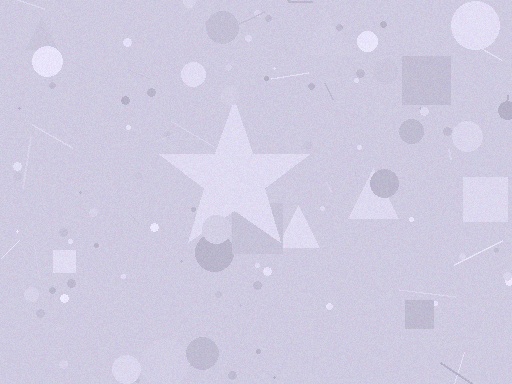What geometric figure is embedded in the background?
A star is embedded in the background.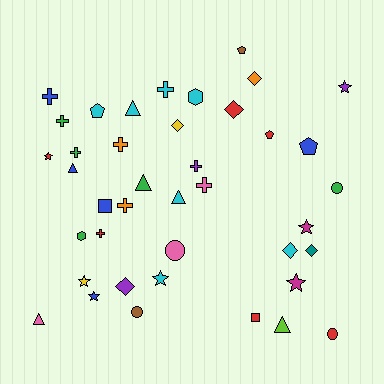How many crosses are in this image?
There are 9 crosses.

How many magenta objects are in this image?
There are 2 magenta objects.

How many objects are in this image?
There are 40 objects.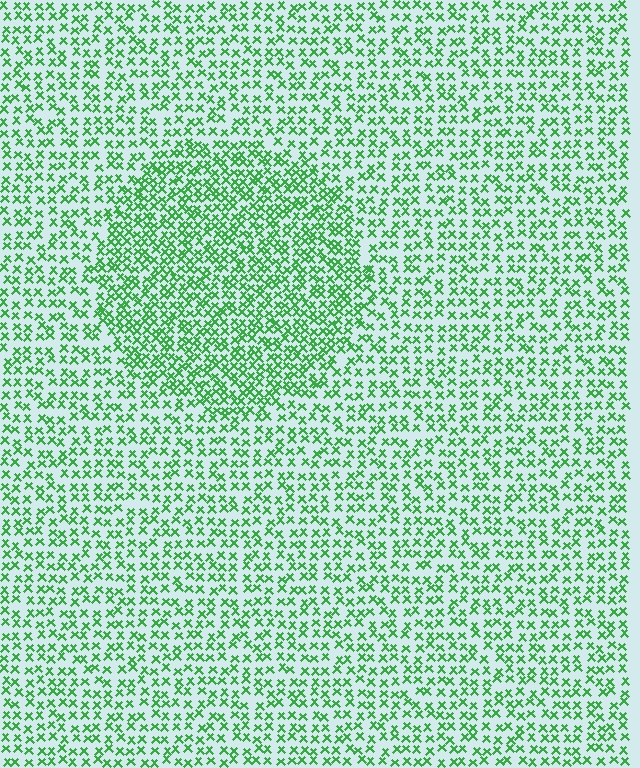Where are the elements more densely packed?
The elements are more densely packed inside the circle boundary.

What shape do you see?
I see a circle.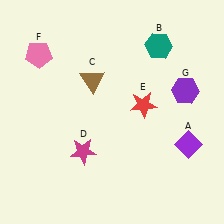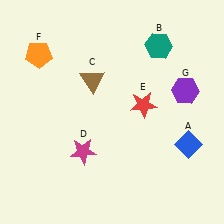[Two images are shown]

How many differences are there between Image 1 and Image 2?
There are 2 differences between the two images.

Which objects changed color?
A changed from purple to blue. F changed from pink to orange.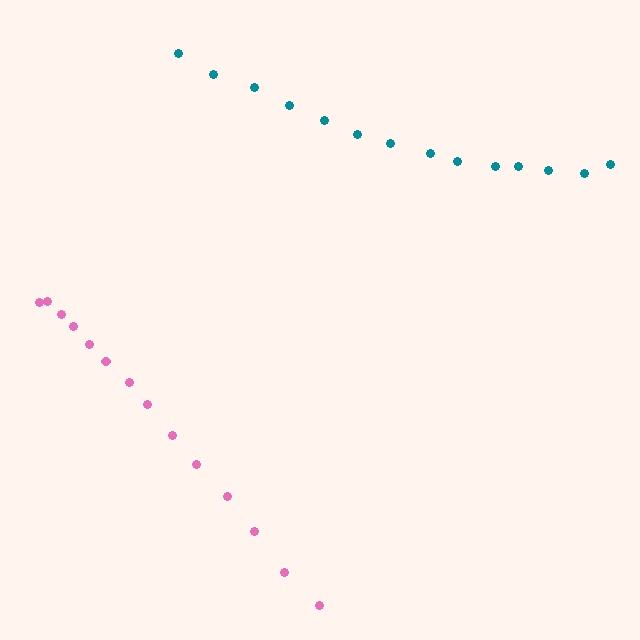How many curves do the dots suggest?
There are 2 distinct paths.